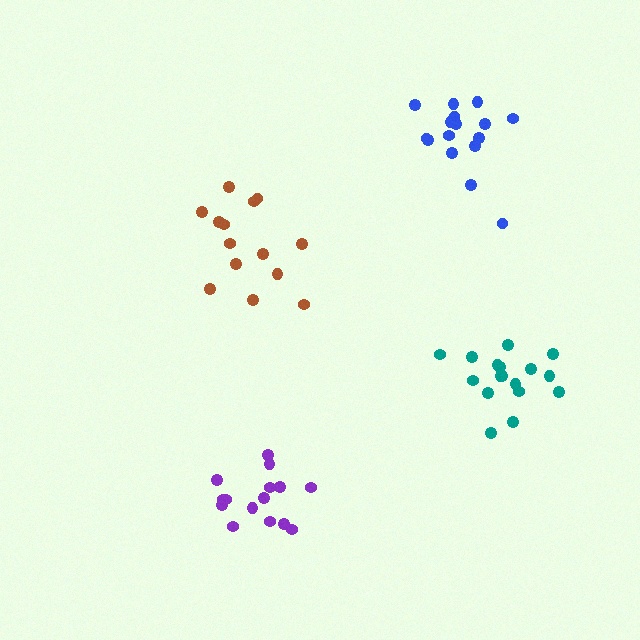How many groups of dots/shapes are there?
There are 4 groups.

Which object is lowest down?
The purple cluster is bottommost.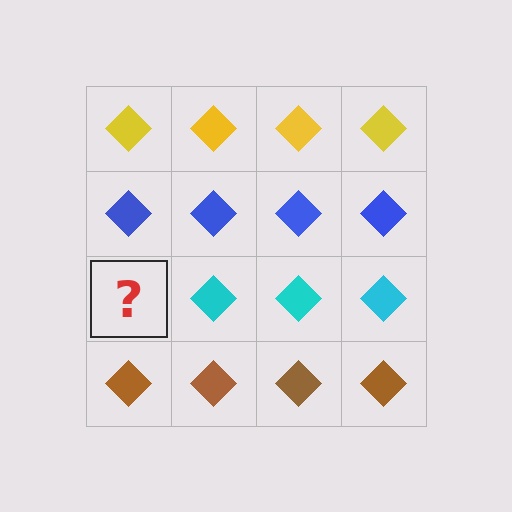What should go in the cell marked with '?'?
The missing cell should contain a cyan diamond.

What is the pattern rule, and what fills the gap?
The rule is that each row has a consistent color. The gap should be filled with a cyan diamond.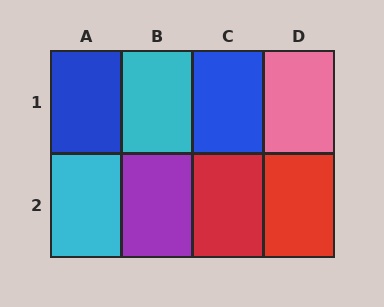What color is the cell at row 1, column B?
Cyan.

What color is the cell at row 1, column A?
Blue.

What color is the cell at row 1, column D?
Pink.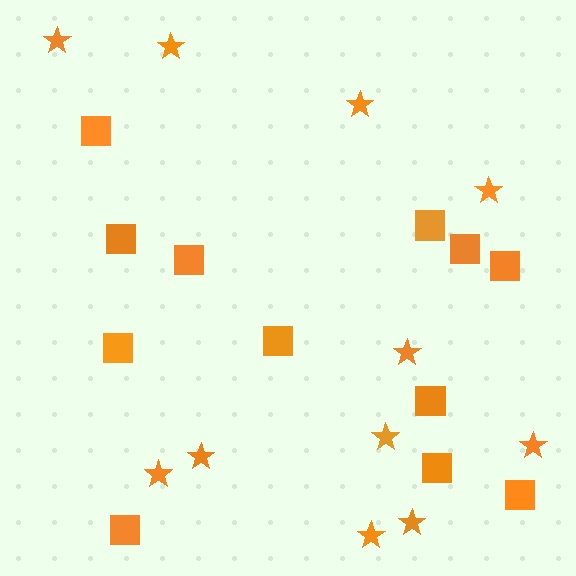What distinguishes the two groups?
There are 2 groups: one group of stars (11) and one group of squares (12).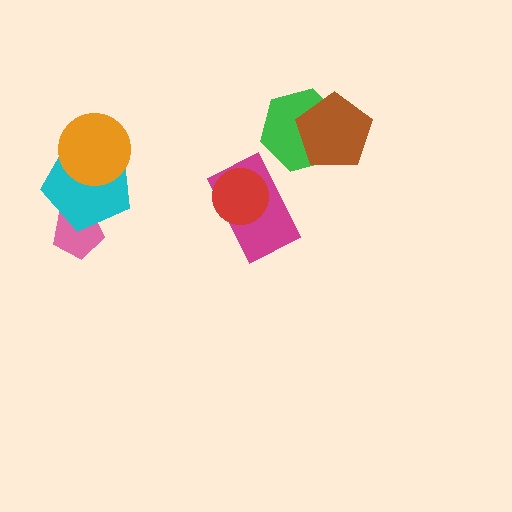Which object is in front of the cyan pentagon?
The orange circle is in front of the cyan pentagon.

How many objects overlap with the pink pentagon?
1 object overlaps with the pink pentagon.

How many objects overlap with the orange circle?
1 object overlaps with the orange circle.